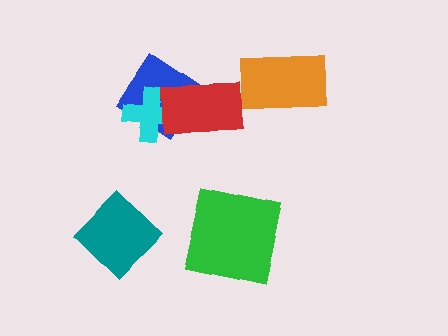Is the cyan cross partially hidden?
Yes, it is partially covered by another shape.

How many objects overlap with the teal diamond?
0 objects overlap with the teal diamond.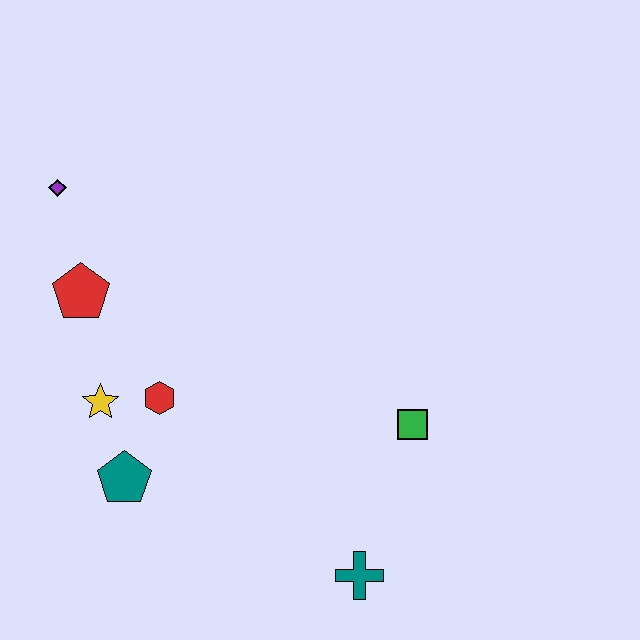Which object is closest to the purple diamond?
The red pentagon is closest to the purple diamond.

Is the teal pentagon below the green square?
Yes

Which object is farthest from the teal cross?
The purple diamond is farthest from the teal cross.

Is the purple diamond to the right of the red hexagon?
No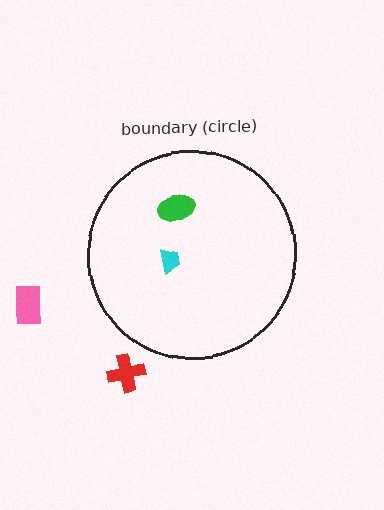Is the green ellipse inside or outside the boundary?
Inside.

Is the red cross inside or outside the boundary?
Outside.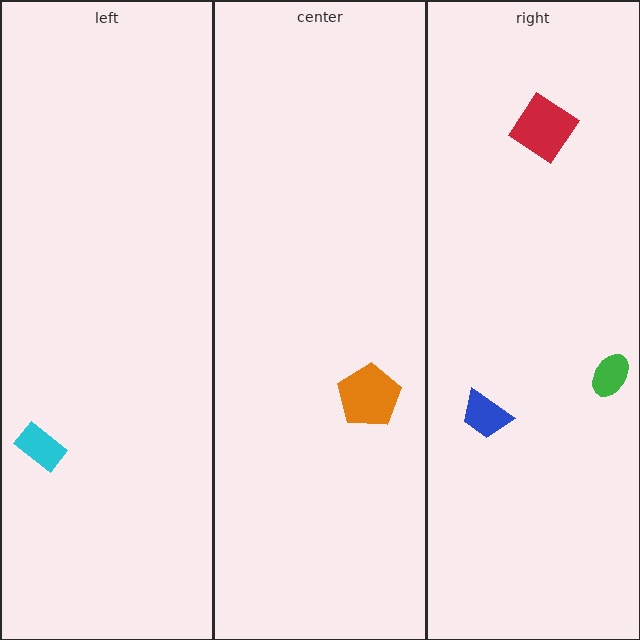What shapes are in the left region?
The cyan rectangle.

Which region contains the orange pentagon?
The center region.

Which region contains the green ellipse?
The right region.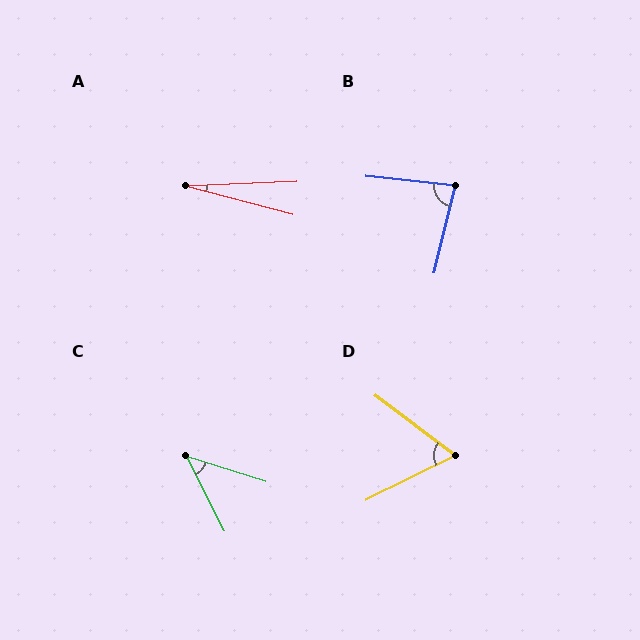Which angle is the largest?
B, at approximately 82 degrees.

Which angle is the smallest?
A, at approximately 17 degrees.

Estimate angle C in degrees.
Approximately 45 degrees.